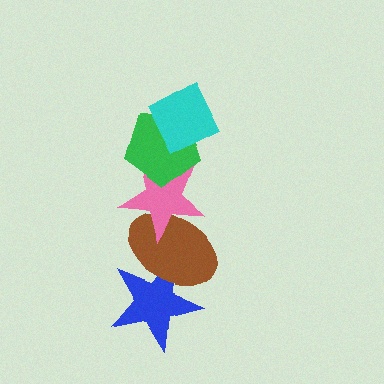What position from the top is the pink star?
The pink star is 3rd from the top.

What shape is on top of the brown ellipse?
The pink star is on top of the brown ellipse.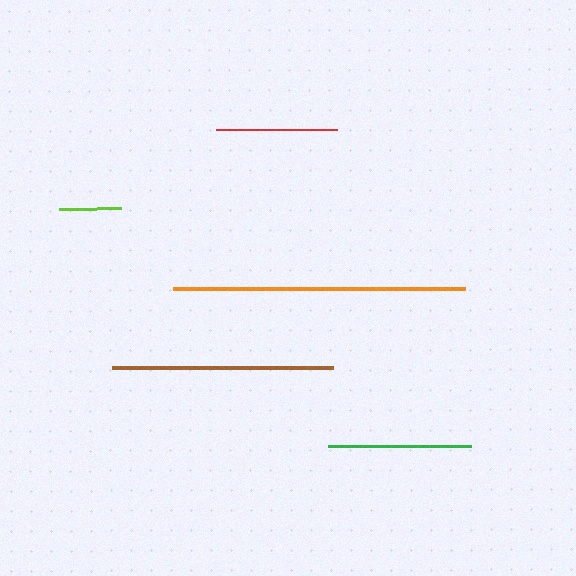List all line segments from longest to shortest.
From longest to shortest: orange, brown, green, red, lime.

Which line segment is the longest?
The orange line is the longest at approximately 292 pixels.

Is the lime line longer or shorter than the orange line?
The orange line is longer than the lime line.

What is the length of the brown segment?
The brown segment is approximately 220 pixels long.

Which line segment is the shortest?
The lime line is the shortest at approximately 62 pixels.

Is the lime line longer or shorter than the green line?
The green line is longer than the lime line.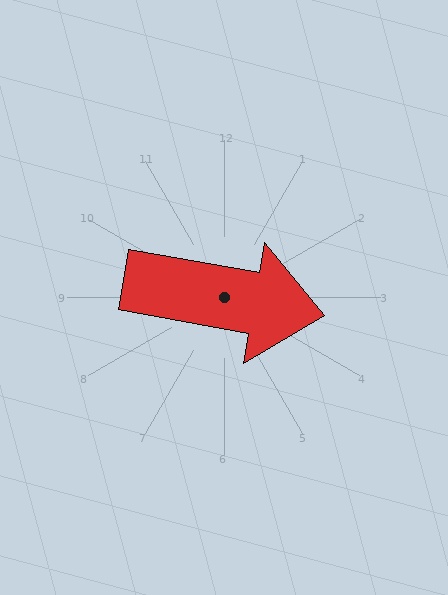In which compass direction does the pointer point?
East.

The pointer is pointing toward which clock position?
Roughly 3 o'clock.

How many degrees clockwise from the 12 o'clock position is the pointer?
Approximately 100 degrees.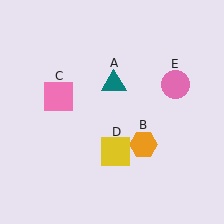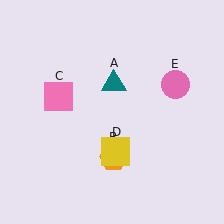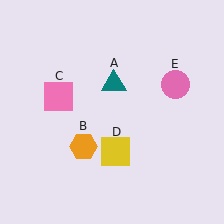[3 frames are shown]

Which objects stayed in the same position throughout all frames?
Teal triangle (object A) and pink square (object C) and yellow square (object D) and pink circle (object E) remained stationary.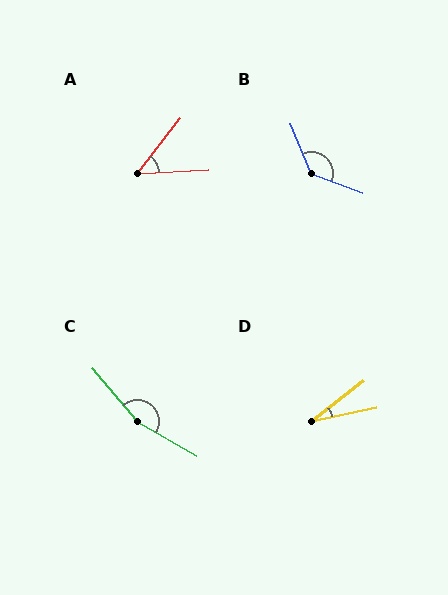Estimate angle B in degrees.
Approximately 132 degrees.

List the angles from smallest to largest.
D (26°), A (49°), B (132°), C (160°).